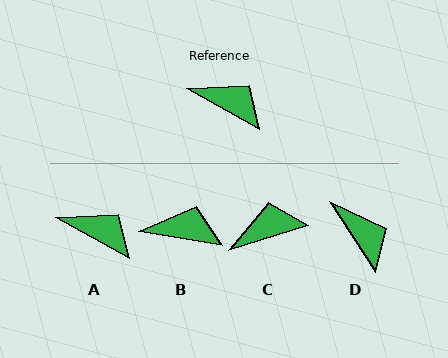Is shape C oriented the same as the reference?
No, it is off by about 47 degrees.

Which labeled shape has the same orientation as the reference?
A.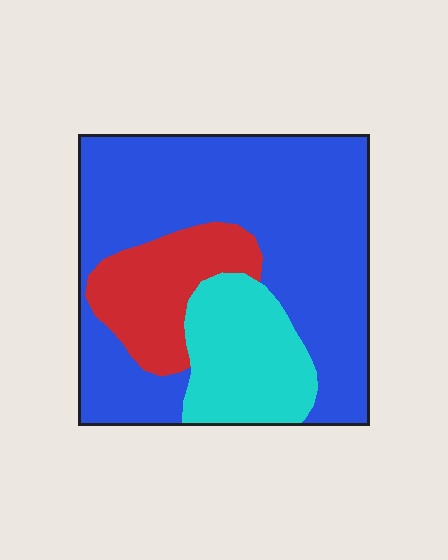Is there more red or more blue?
Blue.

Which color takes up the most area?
Blue, at roughly 65%.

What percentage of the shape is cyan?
Cyan takes up about one fifth (1/5) of the shape.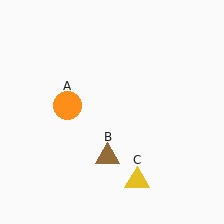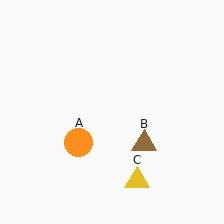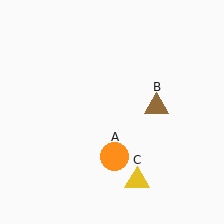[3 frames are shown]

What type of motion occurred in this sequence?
The orange circle (object A), brown triangle (object B) rotated counterclockwise around the center of the scene.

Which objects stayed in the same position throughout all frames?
Yellow triangle (object C) remained stationary.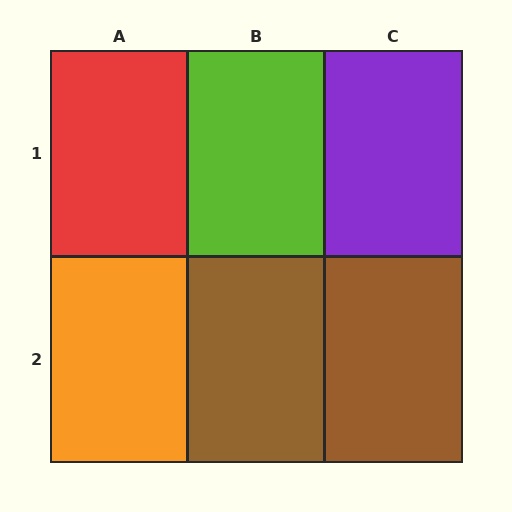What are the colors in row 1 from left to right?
Red, lime, purple.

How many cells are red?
1 cell is red.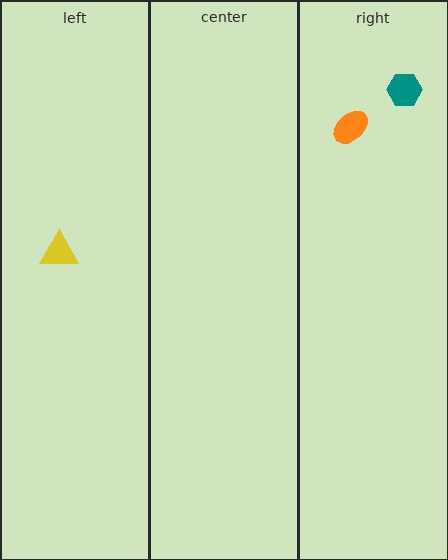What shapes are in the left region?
The yellow triangle.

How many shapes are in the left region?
1.